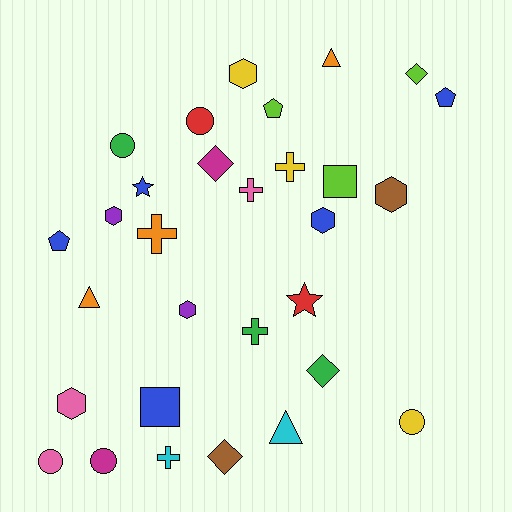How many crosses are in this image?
There are 5 crosses.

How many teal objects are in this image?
There are no teal objects.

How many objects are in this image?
There are 30 objects.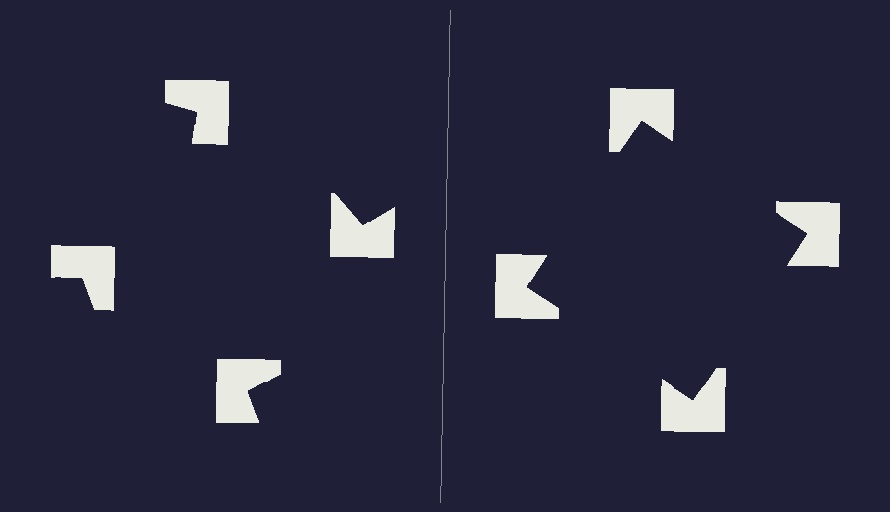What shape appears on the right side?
An illusory square.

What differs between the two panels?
The notched squares are positioned identically on both sides; only the wedge orientations differ. On the right they align to a square; on the left they are misaligned.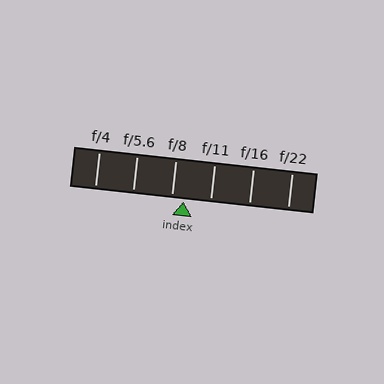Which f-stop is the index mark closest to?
The index mark is closest to f/8.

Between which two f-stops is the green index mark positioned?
The index mark is between f/8 and f/11.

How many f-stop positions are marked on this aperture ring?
There are 6 f-stop positions marked.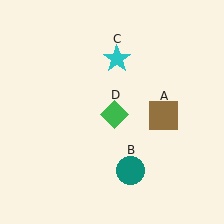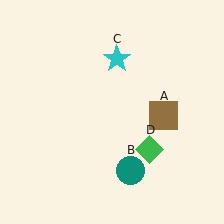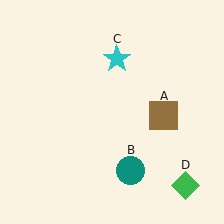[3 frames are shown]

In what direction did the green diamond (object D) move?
The green diamond (object D) moved down and to the right.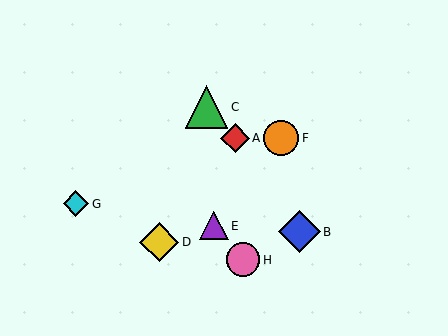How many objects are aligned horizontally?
2 objects (A, F) are aligned horizontally.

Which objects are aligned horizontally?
Objects A, F are aligned horizontally.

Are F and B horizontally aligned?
No, F is at y≈138 and B is at y≈232.